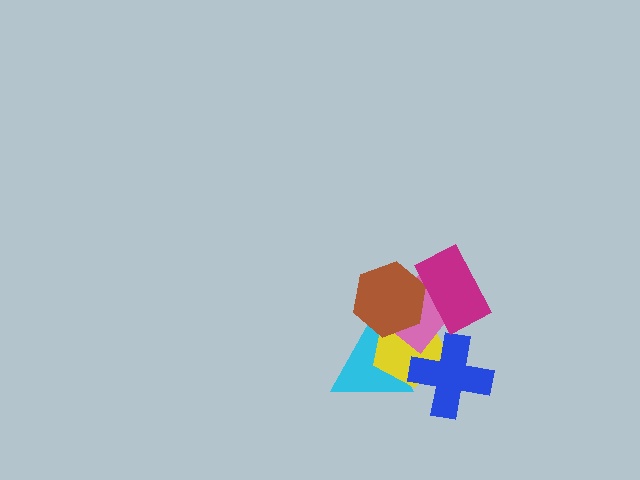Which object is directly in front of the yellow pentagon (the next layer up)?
The pink rectangle is directly in front of the yellow pentagon.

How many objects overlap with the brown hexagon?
4 objects overlap with the brown hexagon.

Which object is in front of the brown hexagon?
The magenta rectangle is in front of the brown hexagon.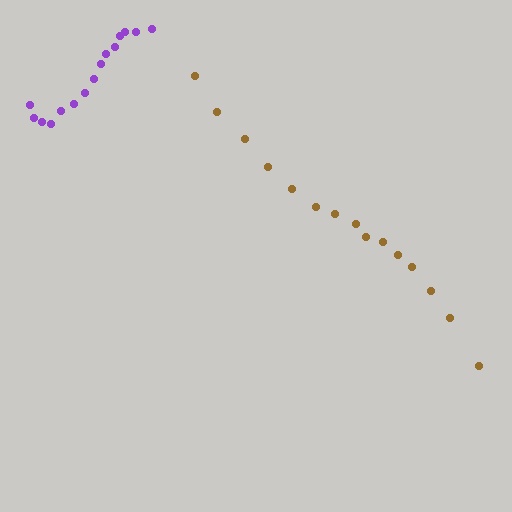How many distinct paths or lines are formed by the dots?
There are 2 distinct paths.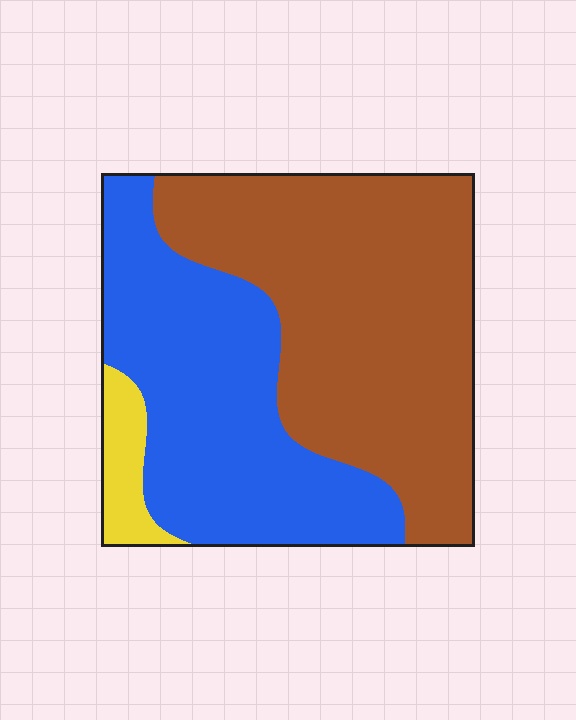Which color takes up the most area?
Brown, at roughly 55%.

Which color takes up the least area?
Yellow, at roughly 5%.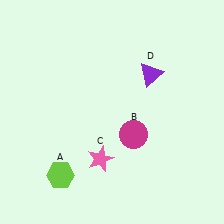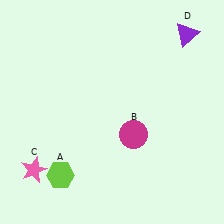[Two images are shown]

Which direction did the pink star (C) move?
The pink star (C) moved left.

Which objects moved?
The objects that moved are: the pink star (C), the purple triangle (D).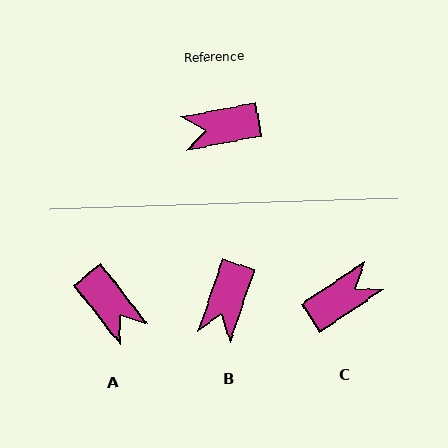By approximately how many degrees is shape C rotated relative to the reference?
Approximately 157 degrees clockwise.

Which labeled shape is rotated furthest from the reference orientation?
C, about 157 degrees away.